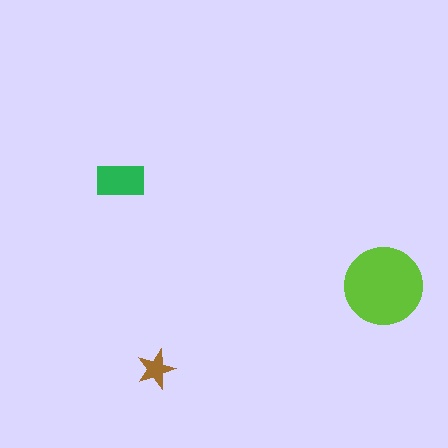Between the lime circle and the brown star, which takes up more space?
The lime circle.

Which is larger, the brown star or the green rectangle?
The green rectangle.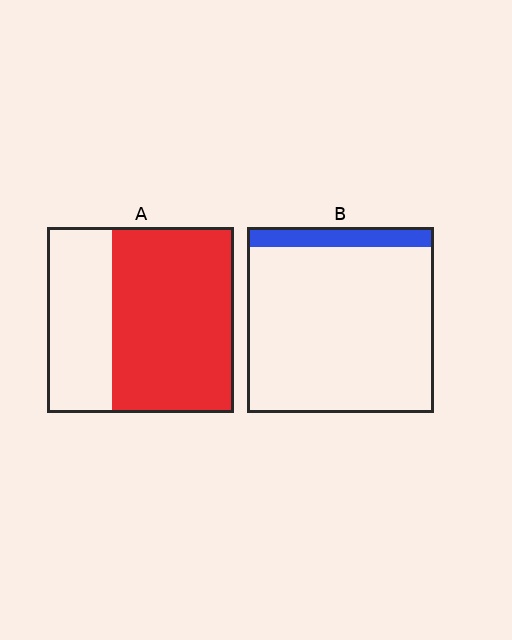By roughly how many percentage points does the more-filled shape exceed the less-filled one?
By roughly 55 percentage points (A over B).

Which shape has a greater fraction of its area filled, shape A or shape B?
Shape A.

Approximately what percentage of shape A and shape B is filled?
A is approximately 65% and B is approximately 10%.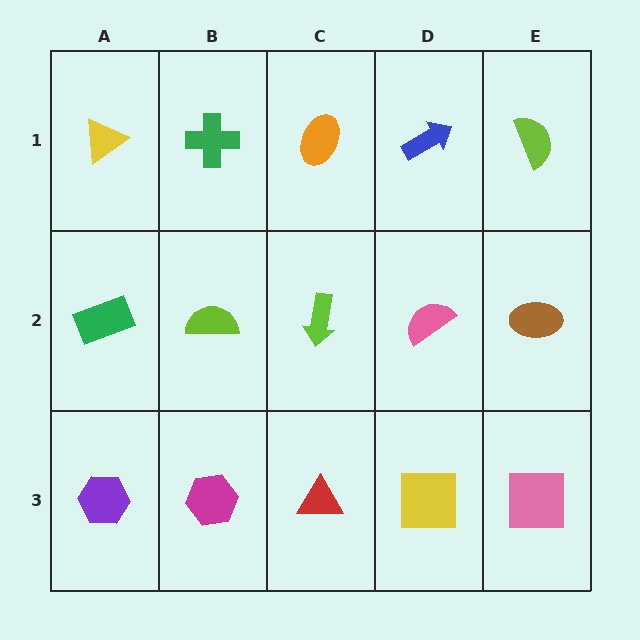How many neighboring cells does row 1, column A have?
2.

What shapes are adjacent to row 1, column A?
A green rectangle (row 2, column A), a green cross (row 1, column B).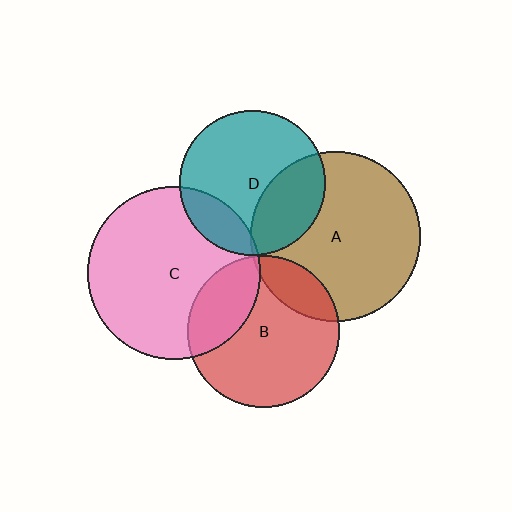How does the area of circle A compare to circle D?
Approximately 1.4 times.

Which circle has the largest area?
Circle C (pink).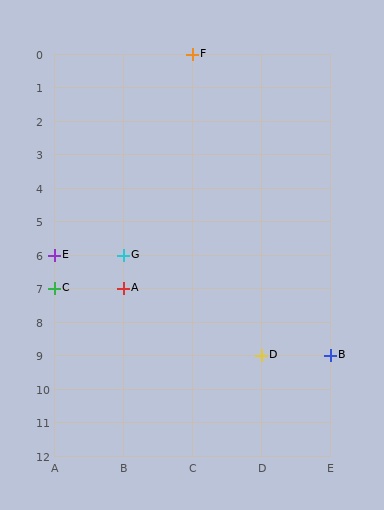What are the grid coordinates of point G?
Point G is at grid coordinates (B, 6).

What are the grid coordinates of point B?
Point B is at grid coordinates (E, 9).